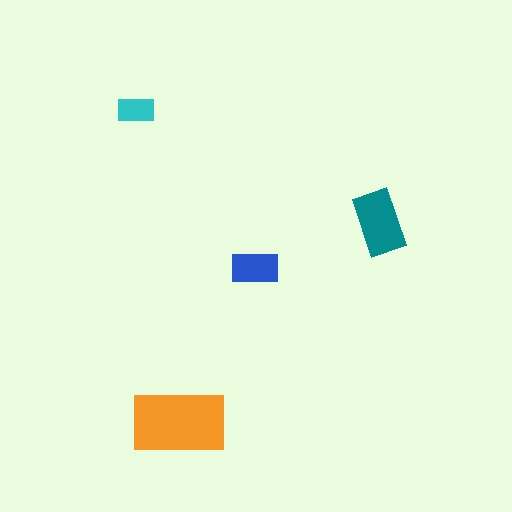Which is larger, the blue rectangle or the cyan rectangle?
The blue one.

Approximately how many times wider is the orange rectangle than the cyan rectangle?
About 2.5 times wider.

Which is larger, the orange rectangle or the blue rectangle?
The orange one.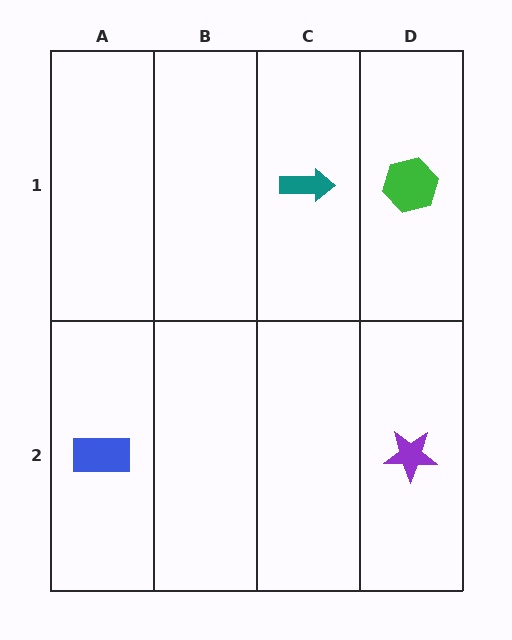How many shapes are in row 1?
2 shapes.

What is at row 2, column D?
A purple star.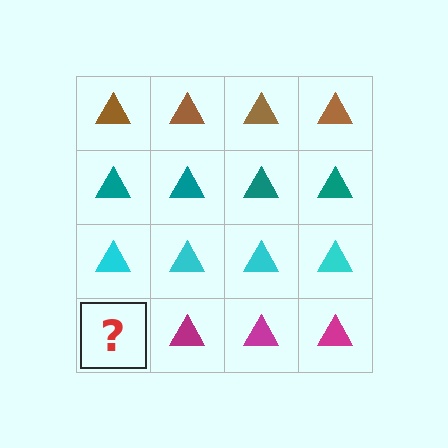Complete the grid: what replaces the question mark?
The question mark should be replaced with a magenta triangle.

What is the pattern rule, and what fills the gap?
The rule is that each row has a consistent color. The gap should be filled with a magenta triangle.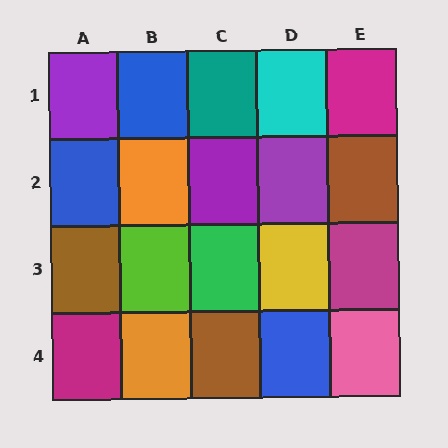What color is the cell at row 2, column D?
Purple.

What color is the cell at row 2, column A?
Blue.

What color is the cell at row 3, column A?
Brown.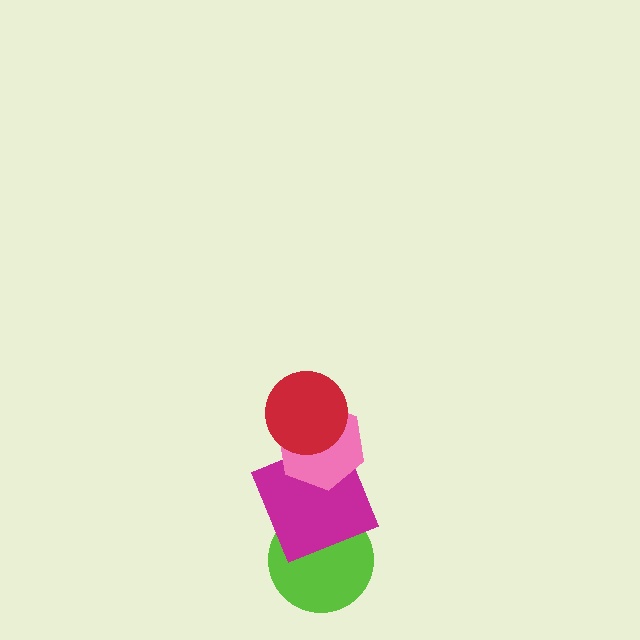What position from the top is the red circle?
The red circle is 1st from the top.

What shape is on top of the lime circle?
The magenta square is on top of the lime circle.